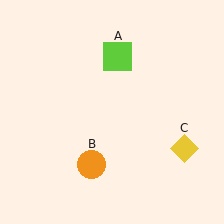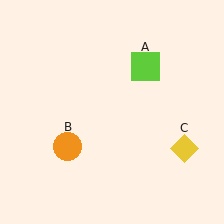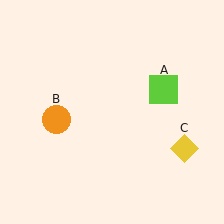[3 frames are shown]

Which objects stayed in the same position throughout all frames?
Yellow diamond (object C) remained stationary.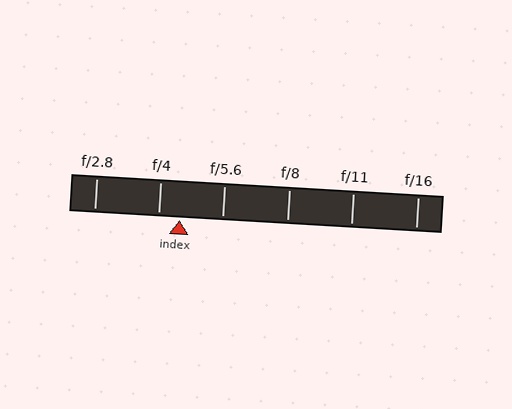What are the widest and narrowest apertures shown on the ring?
The widest aperture shown is f/2.8 and the narrowest is f/16.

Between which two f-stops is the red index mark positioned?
The index mark is between f/4 and f/5.6.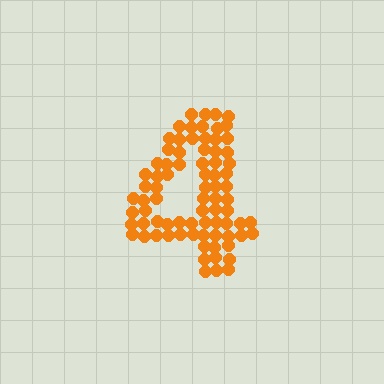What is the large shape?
The large shape is the digit 4.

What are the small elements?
The small elements are circles.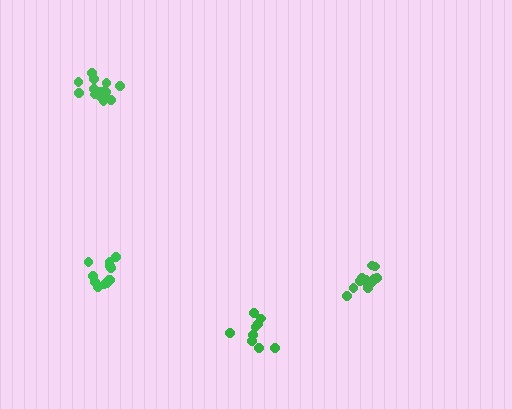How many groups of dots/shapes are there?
There are 4 groups.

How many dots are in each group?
Group 1: 9 dots, Group 2: 12 dots, Group 3: 15 dots, Group 4: 12 dots (48 total).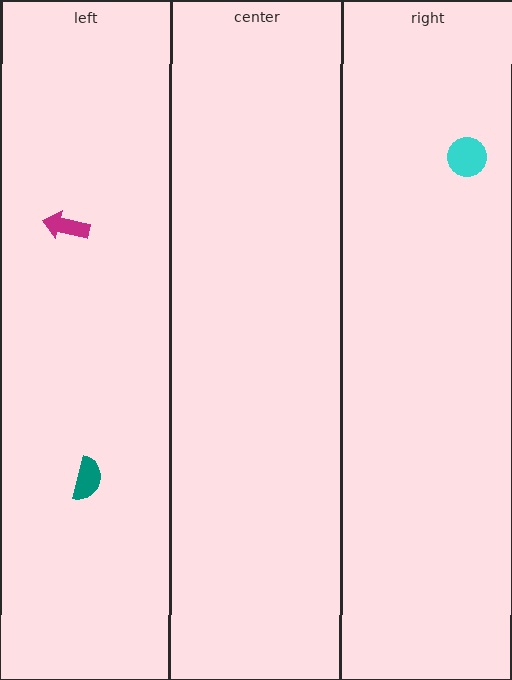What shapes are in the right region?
The cyan circle.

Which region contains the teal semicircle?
The left region.